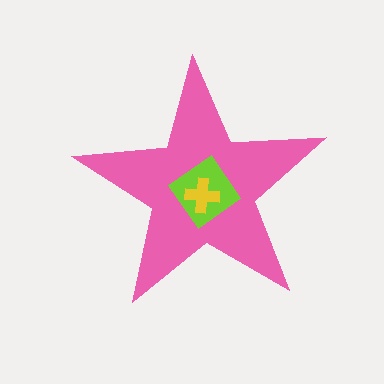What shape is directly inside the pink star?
The lime diamond.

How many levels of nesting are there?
3.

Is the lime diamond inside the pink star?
Yes.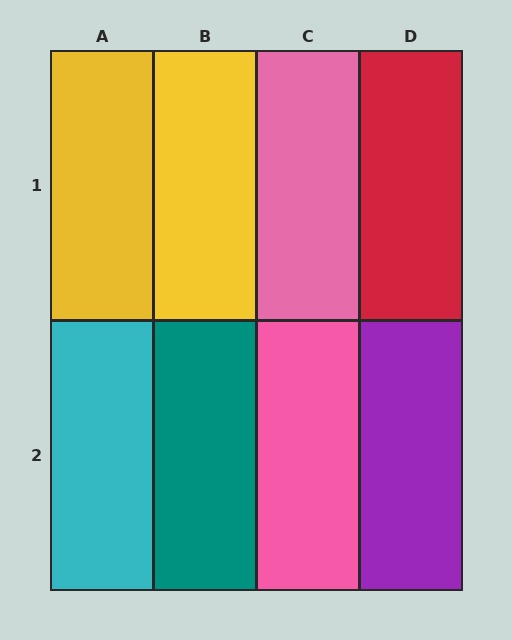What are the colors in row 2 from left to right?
Cyan, teal, pink, purple.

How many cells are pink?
2 cells are pink.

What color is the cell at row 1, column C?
Pink.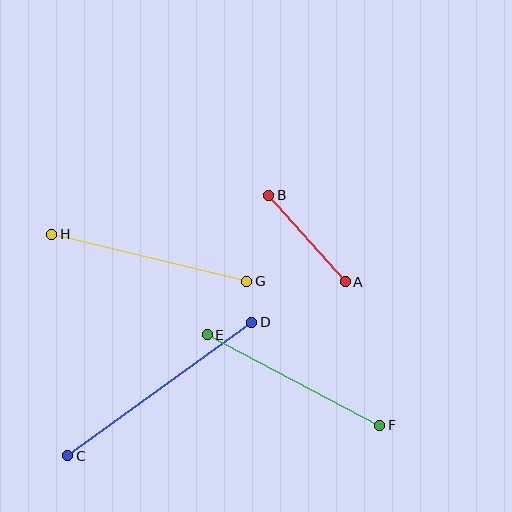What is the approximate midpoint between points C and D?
The midpoint is at approximately (160, 389) pixels.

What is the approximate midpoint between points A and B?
The midpoint is at approximately (307, 239) pixels.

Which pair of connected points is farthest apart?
Points C and D are farthest apart.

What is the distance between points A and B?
The distance is approximately 116 pixels.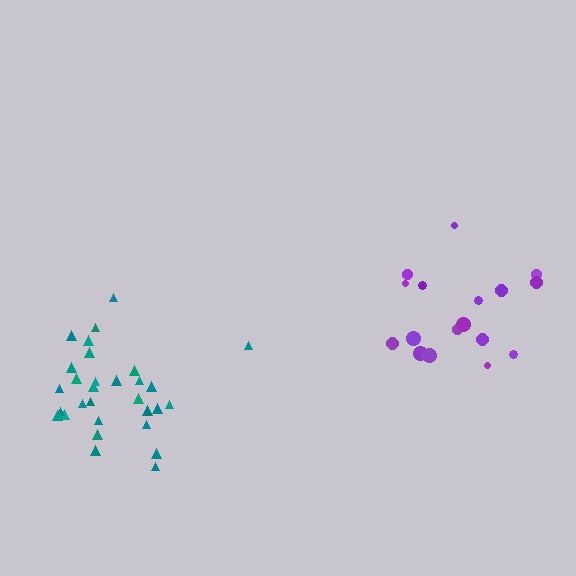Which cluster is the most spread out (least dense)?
Purple.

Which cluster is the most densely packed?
Teal.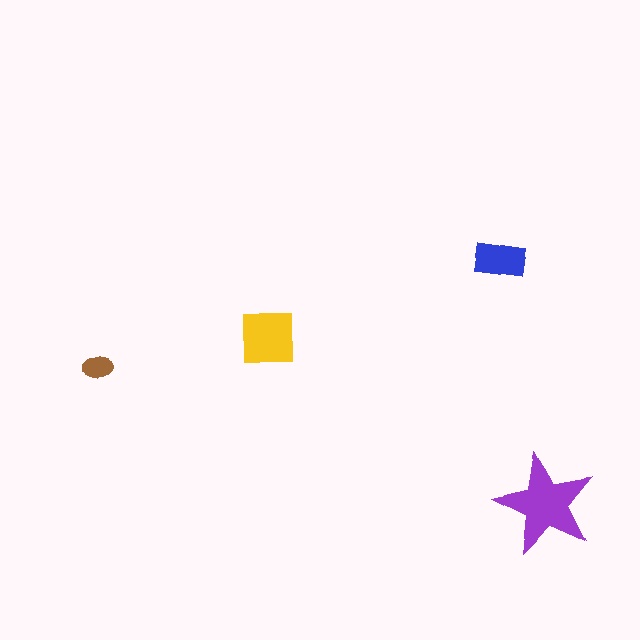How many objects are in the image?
There are 4 objects in the image.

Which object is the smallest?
The brown ellipse.